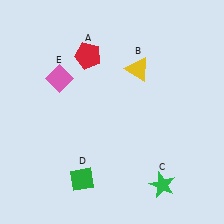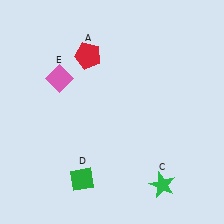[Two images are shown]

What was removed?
The yellow triangle (B) was removed in Image 2.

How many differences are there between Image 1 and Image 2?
There is 1 difference between the two images.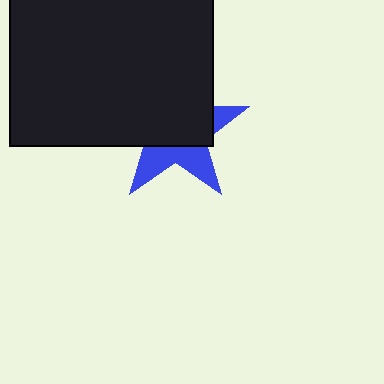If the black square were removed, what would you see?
You would see the complete blue star.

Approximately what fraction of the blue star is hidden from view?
Roughly 62% of the blue star is hidden behind the black square.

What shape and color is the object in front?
The object in front is a black square.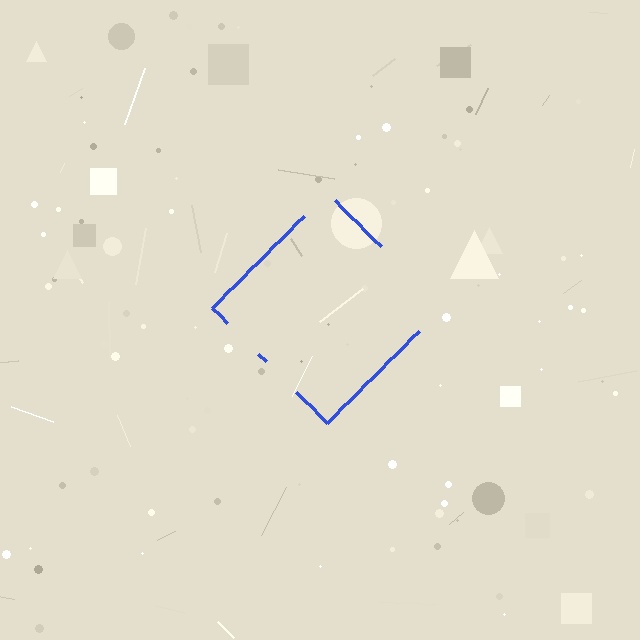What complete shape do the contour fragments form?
The contour fragments form a diamond.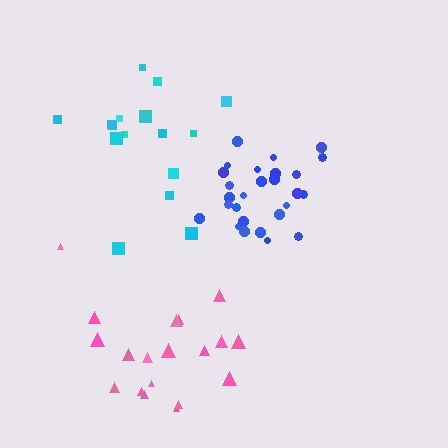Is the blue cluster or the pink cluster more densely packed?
Blue.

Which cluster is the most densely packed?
Blue.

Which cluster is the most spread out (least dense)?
Pink.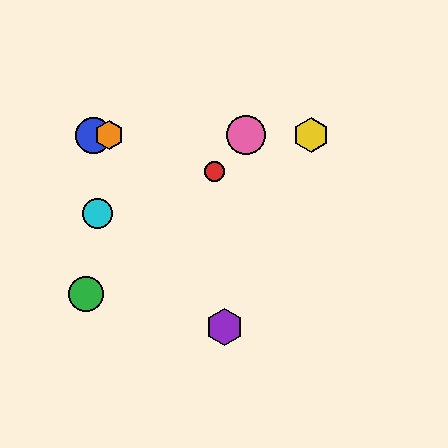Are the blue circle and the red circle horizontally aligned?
No, the blue circle is at y≈135 and the red circle is at y≈171.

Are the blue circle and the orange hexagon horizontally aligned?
Yes, both are at y≈135.